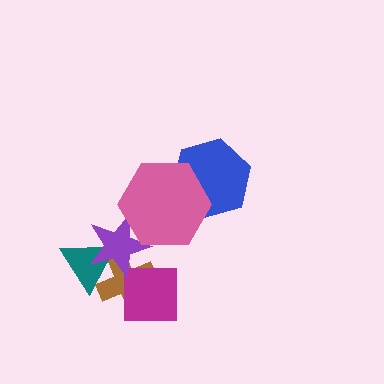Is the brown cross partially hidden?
Yes, it is partially covered by another shape.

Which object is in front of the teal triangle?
The purple star is in front of the teal triangle.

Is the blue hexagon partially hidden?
Yes, it is partially covered by another shape.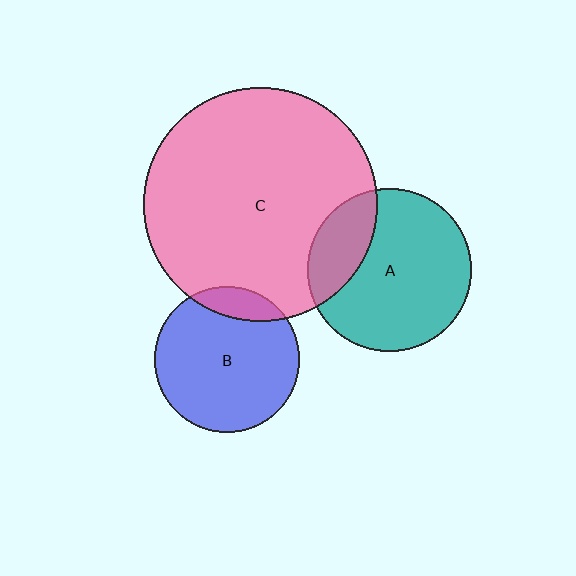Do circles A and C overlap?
Yes.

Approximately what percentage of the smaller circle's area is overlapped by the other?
Approximately 25%.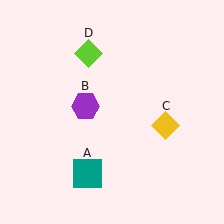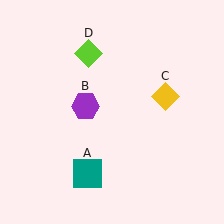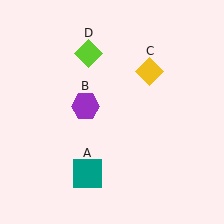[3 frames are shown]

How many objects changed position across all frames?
1 object changed position: yellow diamond (object C).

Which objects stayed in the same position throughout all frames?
Teal square (object A) and purple hexagon (object B) and lime diamond (object D) remained stationary.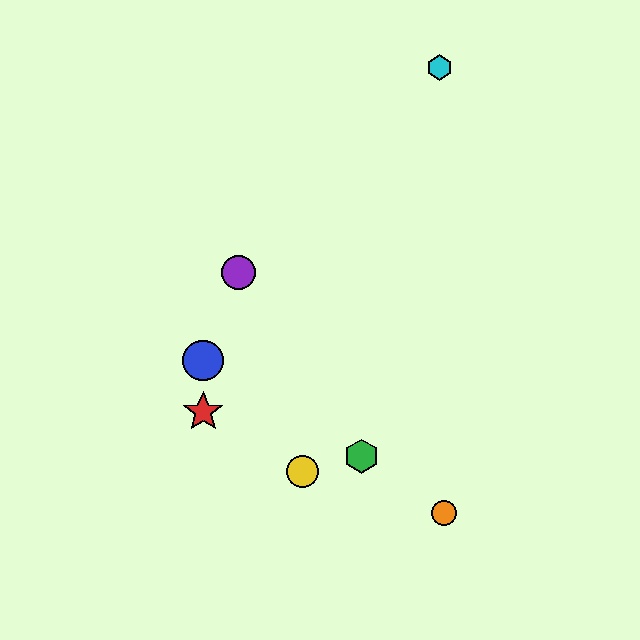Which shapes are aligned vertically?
The red star, the blue circle are aligned vertically.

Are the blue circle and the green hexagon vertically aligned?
No, the blue circle is at x≈203 and the green hexagon is at x≈361.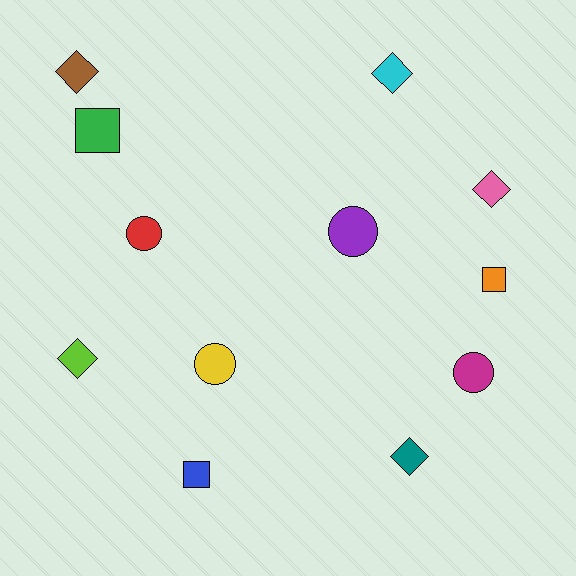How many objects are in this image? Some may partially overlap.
There are 12 objects.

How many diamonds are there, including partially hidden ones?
There are 5 diamonds.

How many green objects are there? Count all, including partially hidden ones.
There is 1 green object.